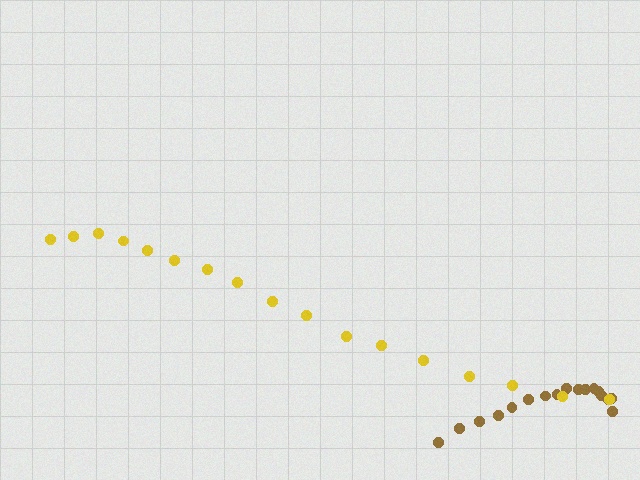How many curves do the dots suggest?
There are 2 distinct paths.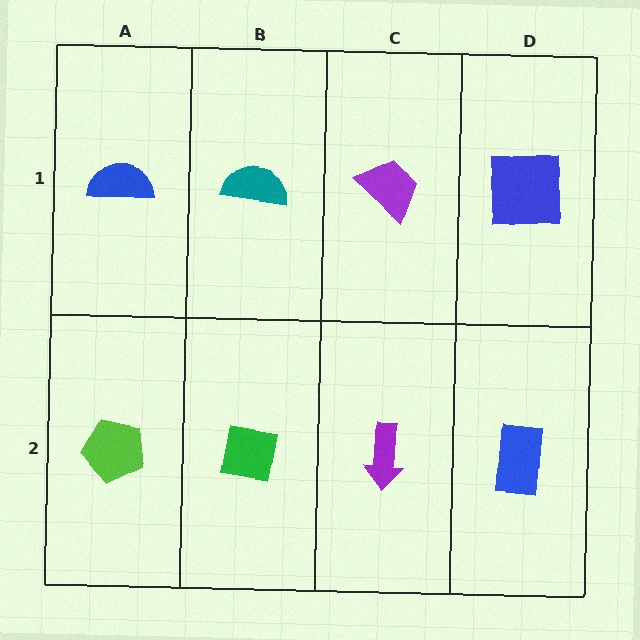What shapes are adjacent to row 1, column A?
A lime pentagon (row 2, column A), a teal semicircle (row 1, column B).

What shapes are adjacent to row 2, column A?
A blue semicircle (row 1, column A), a green square (row 2, column B).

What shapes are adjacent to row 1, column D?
A blue rectangle (row 2, column D), a purple trapezoid (row 1, column C).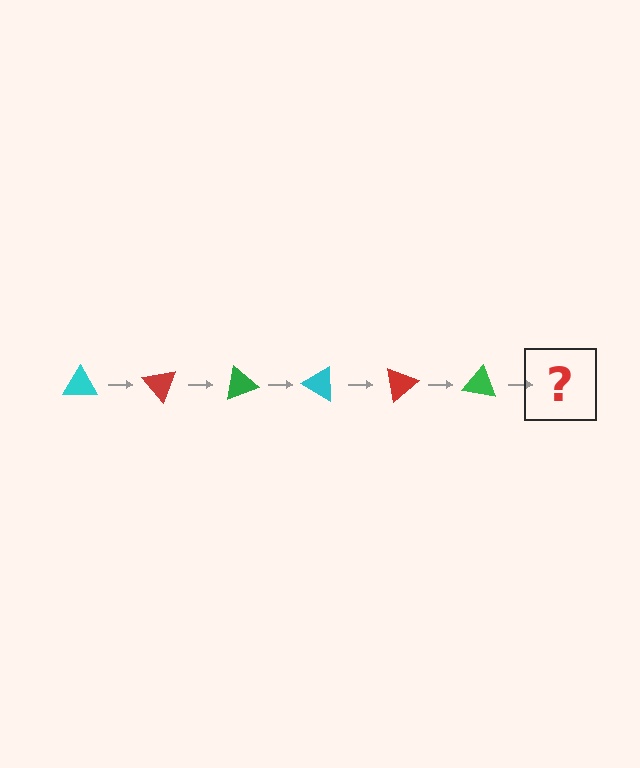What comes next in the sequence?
The next element should be a cyan triangle, rotated 300 degrees from the start.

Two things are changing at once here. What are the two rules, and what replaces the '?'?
The two rules are that it rotates 50 degrees each step and the color cycles through cyan, red, and green. The '?' should be a cyan triangle, rotated 300 degrees from the start.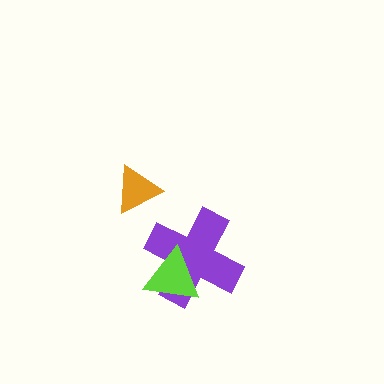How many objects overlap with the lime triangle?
1 object overlaps with the lime triangle.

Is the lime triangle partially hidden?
No, no other shape covers it.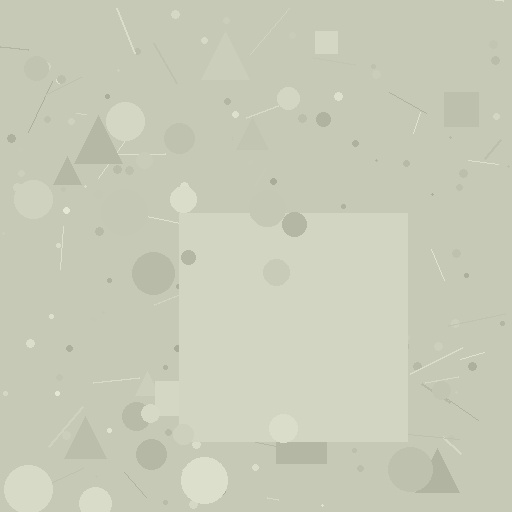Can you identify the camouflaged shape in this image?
The camouflaged shape is a square.